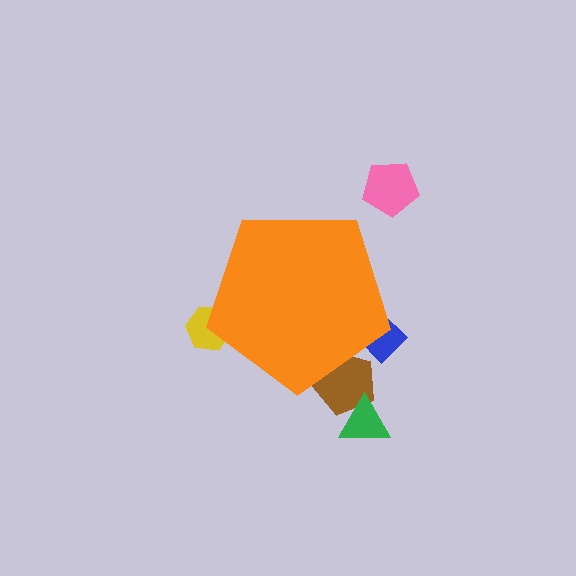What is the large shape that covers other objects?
An orange pentagon.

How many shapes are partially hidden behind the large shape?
3 shapes are partially hidden.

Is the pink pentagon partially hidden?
No, the pink pentagon is fully visible.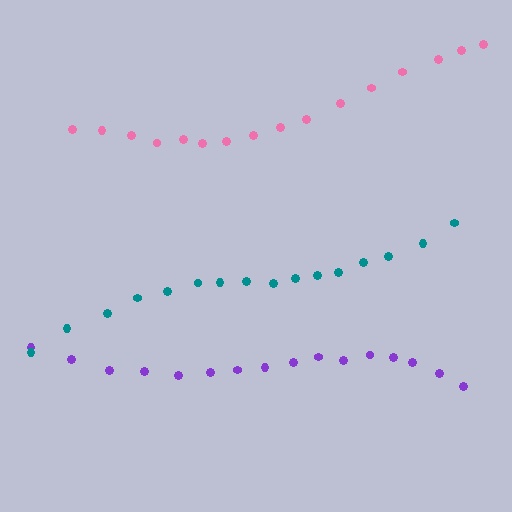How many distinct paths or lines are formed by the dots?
There are 3 distinct paths.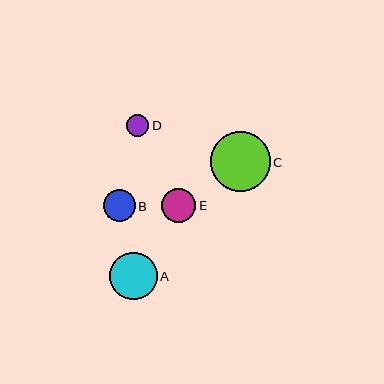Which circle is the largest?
Circle C is the largest with a size of approximately 60 pixels.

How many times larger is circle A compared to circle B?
Circle A is approximately 1.5 times the size of circle B.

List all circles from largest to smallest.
From largest to smallest: C, A, E, B, D.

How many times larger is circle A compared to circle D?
Circle A is approximately 2.2 times the size of circle D.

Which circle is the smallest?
Circle D is the smallest with a size of approximately 22 pixels.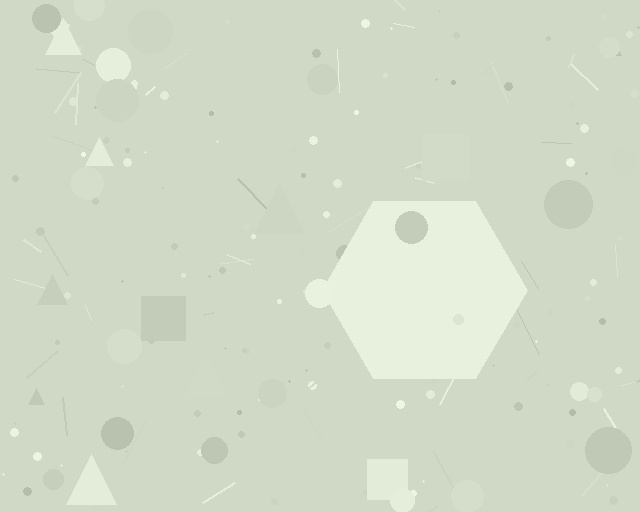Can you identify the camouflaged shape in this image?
The camouflaged shape is a hexagon.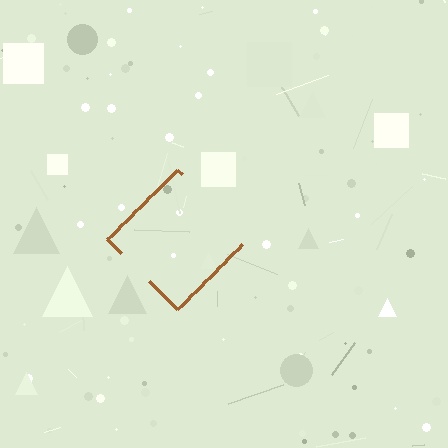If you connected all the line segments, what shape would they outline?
They would outline a diamond.